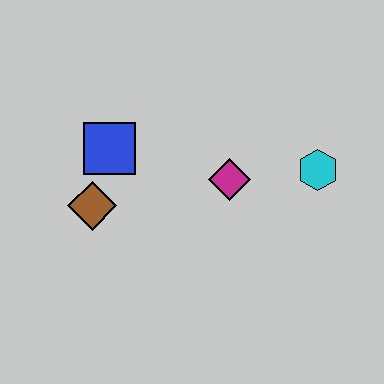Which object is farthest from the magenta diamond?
The brown diamond is farthest from the magenta diamond.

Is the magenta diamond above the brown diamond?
Yes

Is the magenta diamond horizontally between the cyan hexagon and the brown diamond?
Yes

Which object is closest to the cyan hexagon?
The magenta diamond is closest to the cyan hexagon.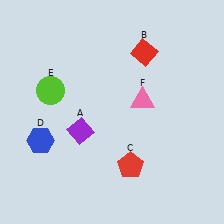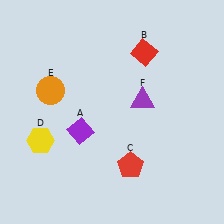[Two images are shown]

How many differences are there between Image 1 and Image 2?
There are 3 differences between the two images.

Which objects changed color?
D changed from blue to yellow. E changed from lime to orange. F changed from pink to purple.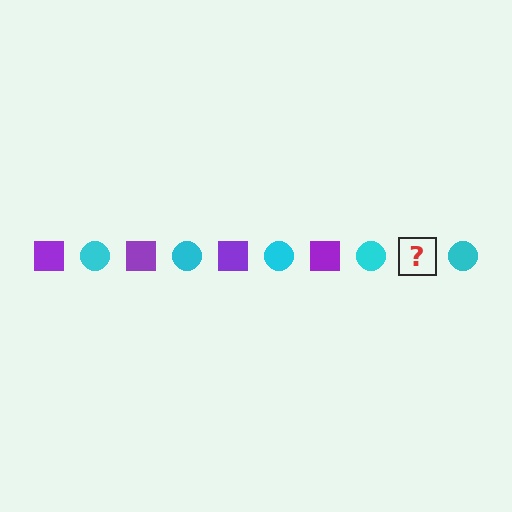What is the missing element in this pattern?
The missing element is a purple square.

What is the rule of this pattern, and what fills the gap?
The rule is that the pattern alternates between purple square and cyan circle. The gap should be filled with a purple square.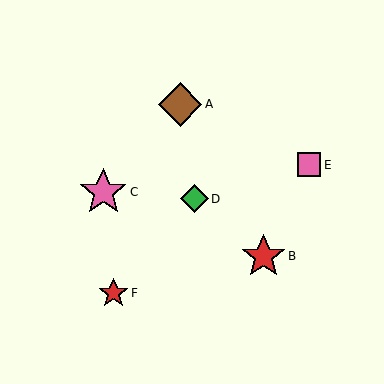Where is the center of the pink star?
The center of the pink star is at (103, 192).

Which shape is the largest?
The pink star (labeled C) is the largest.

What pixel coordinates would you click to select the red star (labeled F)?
Click at (113, 293) to select the red star F.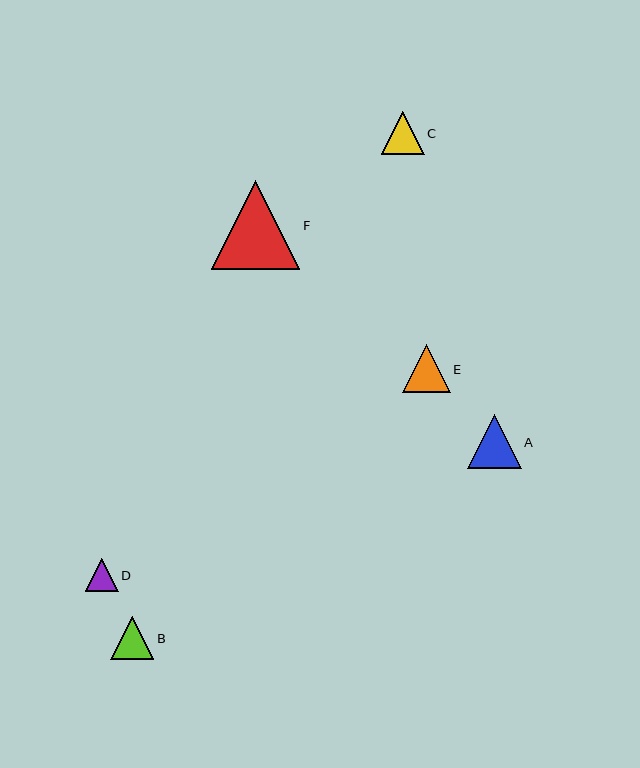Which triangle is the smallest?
Triangle D is the smallest with a size of approximately 32 pixels.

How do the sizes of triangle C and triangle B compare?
Triangle C and triangle B are approximately the same size.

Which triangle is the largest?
Triangle F is the largest with a size of approximately 89 pixels.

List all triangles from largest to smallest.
From largest to smallest: F, A, E, C, B, D.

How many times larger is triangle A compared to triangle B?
Triangle A is approximately 1.3 times the size of triangle B.